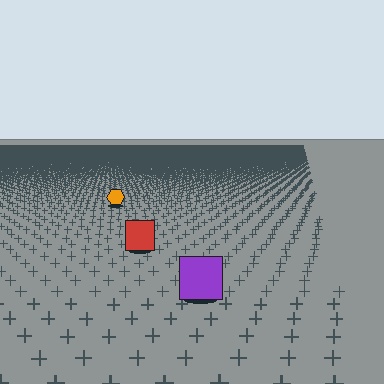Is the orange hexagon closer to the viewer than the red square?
No. The red square is closer — you can tell from the texture gradient: the ground texture is coarser near it.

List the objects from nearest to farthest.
From nearest to farthest: the purple square, the red square, the orange hexagon.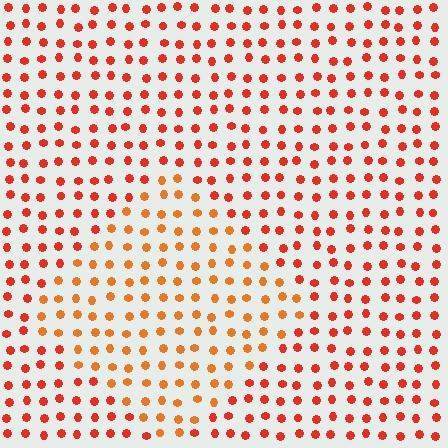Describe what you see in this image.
The image is filled with small red elements in a uniform arrangement. A diamond-shaped region is visible where the elements are tinted to a slightly different hue, forming a subtle color boundary.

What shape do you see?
I see a diamond.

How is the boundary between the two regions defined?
The boundary is defined purely by a slight shift in hue (about 23 degrees). Spacing, size, and orientation are identical on both sides.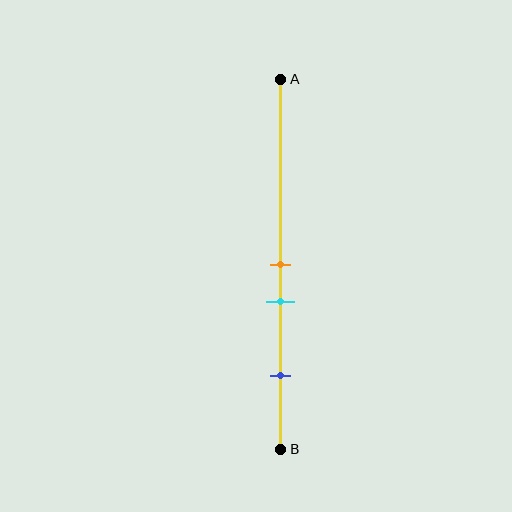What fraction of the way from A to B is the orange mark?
The orange mark is approximately 50% (0.5) of the way from A to B.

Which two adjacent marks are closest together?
The orange and cyan marks are the closest adjacent pair.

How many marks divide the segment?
There are 3 marks dividing the segment.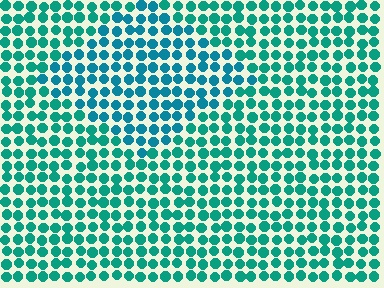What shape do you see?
I see a diamond.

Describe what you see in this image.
The image is filled with small teal elements in a uniform arrangement. A diamond-shaped region is visible where the elements are tinted to a slightly different hue, forming a subtle color boundary.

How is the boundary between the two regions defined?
The boundary is defined purely by a slight shift in hue (about 23 degrees). Spacing, size, and orientation are identical on both sides.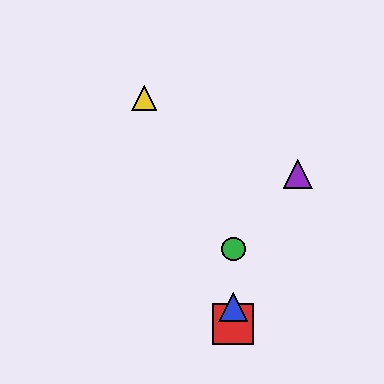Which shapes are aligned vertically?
The red square, the blue triangle, the green circle are aligned vertically.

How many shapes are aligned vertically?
3 shapes (the red square, the blue triangle, the green circle) are aligned vertically.